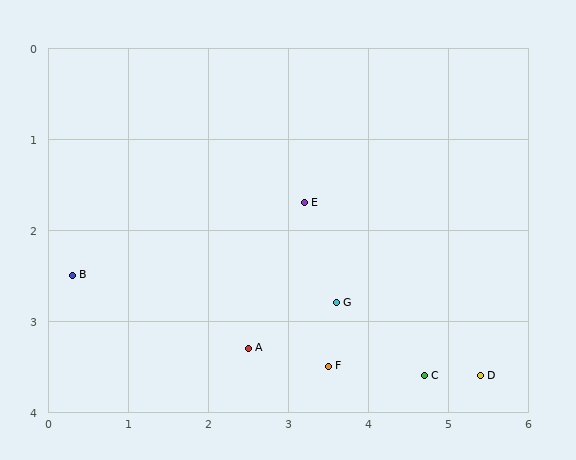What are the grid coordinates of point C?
Point C is at approximately (4.7, 3.6).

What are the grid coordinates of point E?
Point E is at approximately (3.2, 1.7).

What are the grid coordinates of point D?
Point D is at approximately (5.4, 3.6).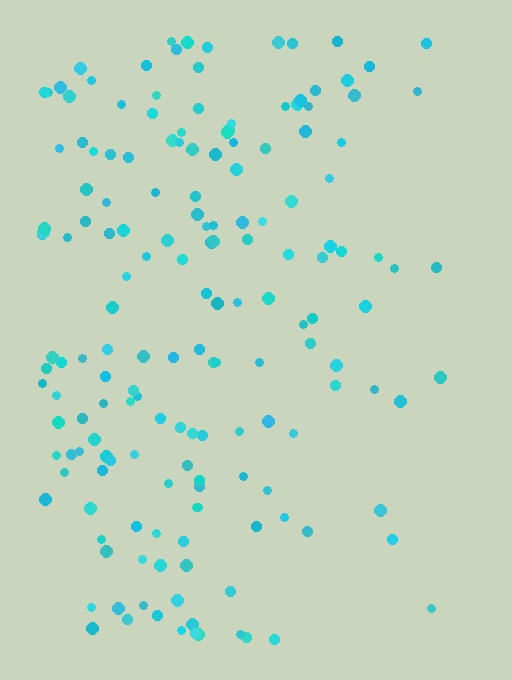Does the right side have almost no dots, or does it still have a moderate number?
Still a moderate number, just noticeably fewer than the left.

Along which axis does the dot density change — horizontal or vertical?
Horizontal.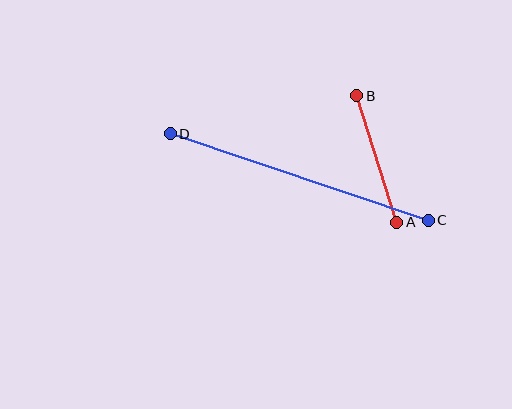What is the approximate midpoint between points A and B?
The midpoint is at approximately (377, 159) pixels.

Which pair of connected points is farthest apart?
Points C and D are farthest apart.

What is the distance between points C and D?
The distance is approximately 272 pixels.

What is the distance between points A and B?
The distance is approximately 133 pixels.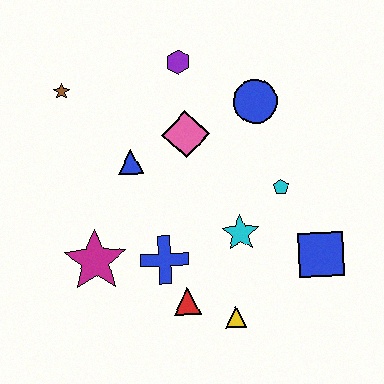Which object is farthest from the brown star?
The blue square is farthest from the brown star.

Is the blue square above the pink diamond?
No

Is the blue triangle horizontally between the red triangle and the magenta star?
Yes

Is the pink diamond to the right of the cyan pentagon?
No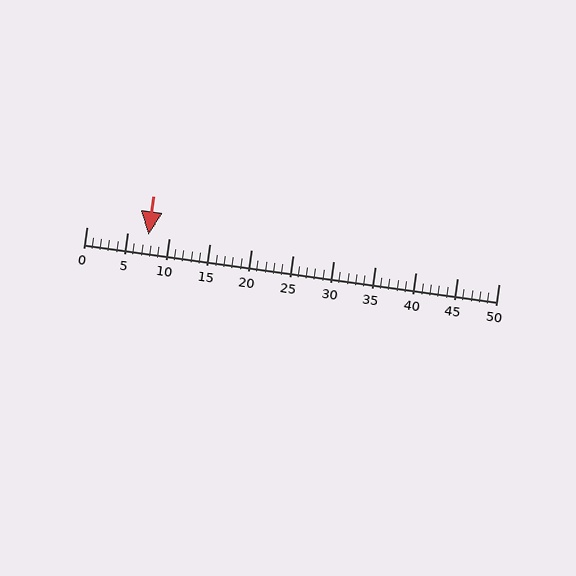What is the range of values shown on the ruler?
The ruler shows values from 0 to 50.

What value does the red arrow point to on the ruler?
The red arrow points to approximately 8.